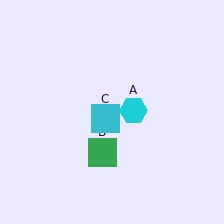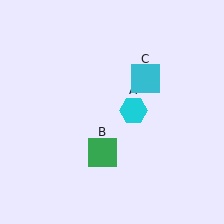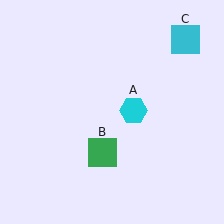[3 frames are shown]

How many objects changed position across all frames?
1 object changed position: cyan square (object C).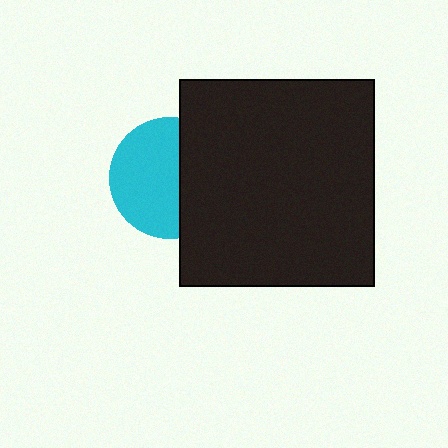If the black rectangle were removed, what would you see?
You would see the complete cyan circle.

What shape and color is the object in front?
The object in front is a black rectangle.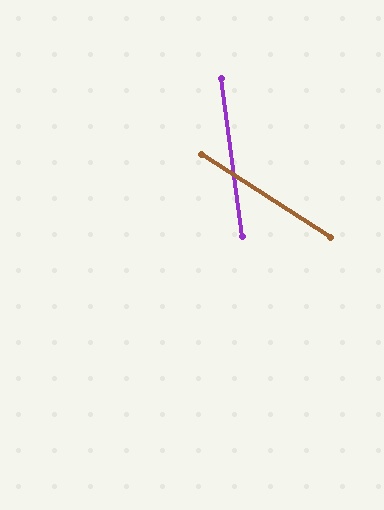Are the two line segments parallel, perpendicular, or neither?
Neither parallel nor perpendicular — they differ by about 50°.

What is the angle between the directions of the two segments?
Approximately 50 degrees.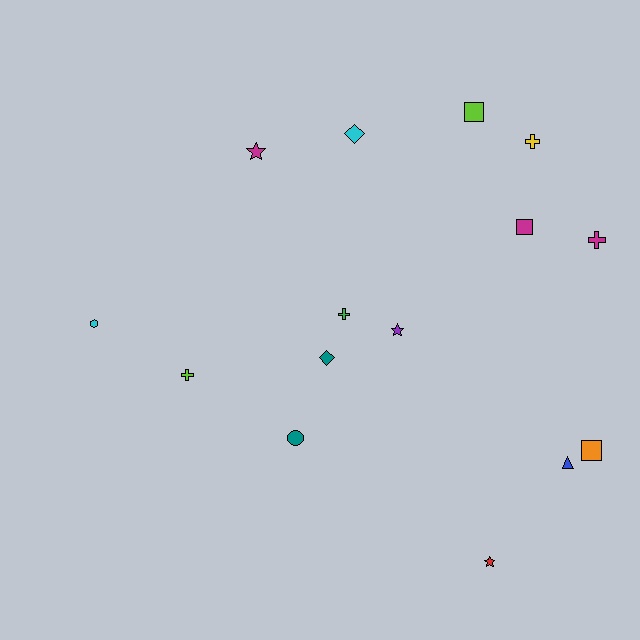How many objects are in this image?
There are 15 objects.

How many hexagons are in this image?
There is 1 hexagon.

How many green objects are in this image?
There is 1 green object.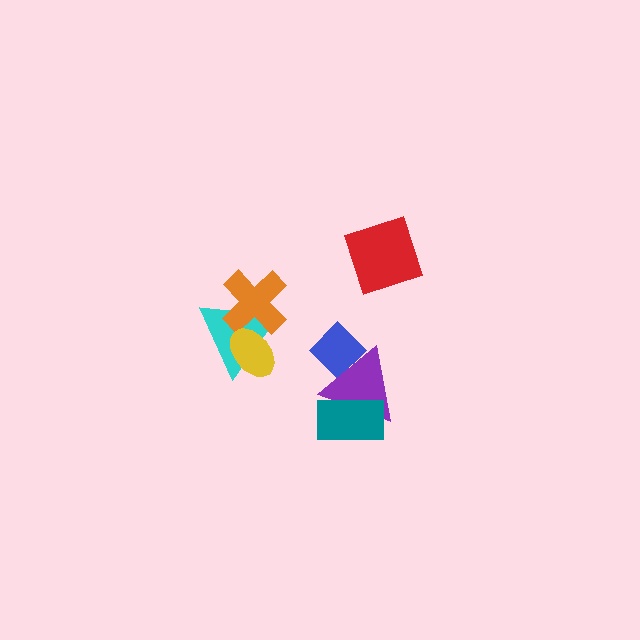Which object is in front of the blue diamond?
The purple triangle is in front of the blue diamond.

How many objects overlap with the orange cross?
2 objects overlap with the orange cross.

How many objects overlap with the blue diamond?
1 object overlaps with the blue diamond.